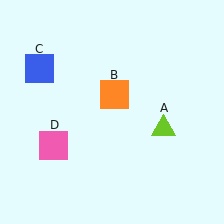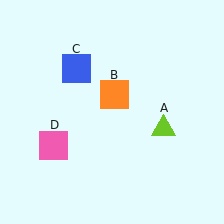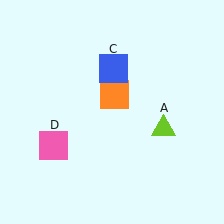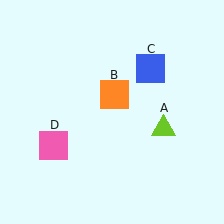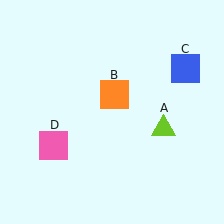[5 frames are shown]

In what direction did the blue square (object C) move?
The blue square (object C) moved right.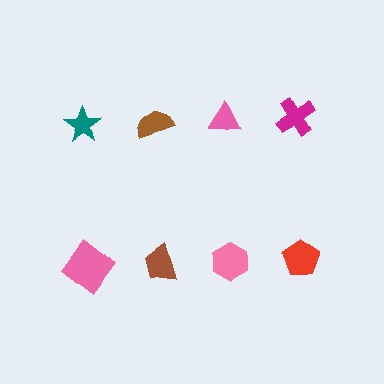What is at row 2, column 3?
A pink hexagon.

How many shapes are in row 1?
4 shapes.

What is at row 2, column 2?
A brown trapezoid.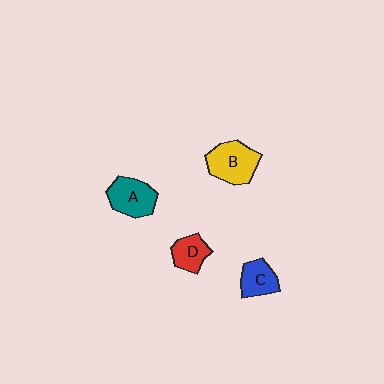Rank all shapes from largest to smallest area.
From largest to smallest: B (yellow), A (teal), C (blue), D (red).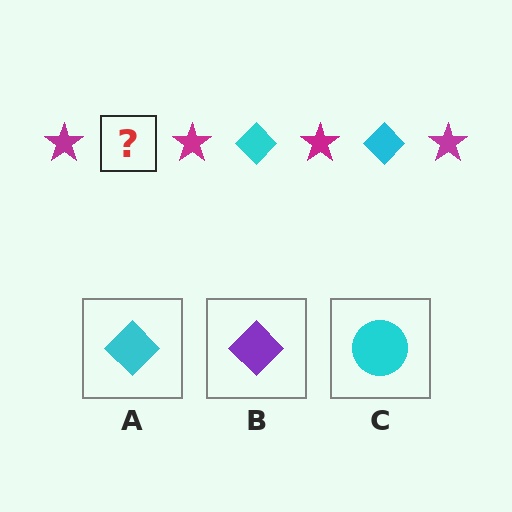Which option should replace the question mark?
Option A.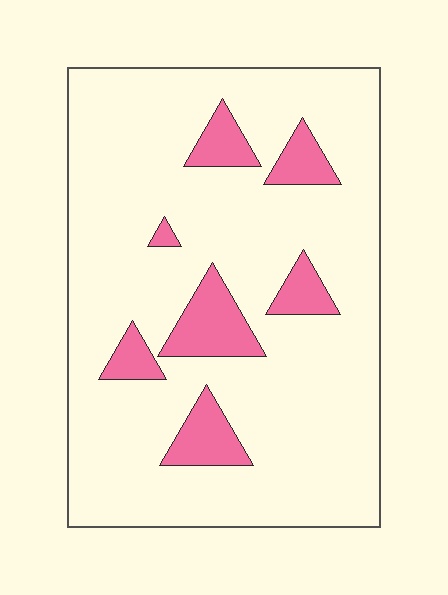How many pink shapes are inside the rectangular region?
7.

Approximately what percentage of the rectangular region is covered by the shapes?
Approximately 15%.